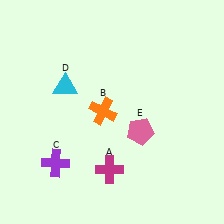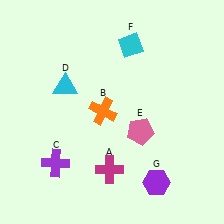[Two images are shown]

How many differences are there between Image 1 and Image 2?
There are 2 differences between the two images.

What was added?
A cyan diamond (F), a purple hexagon (G) were added in Image 2.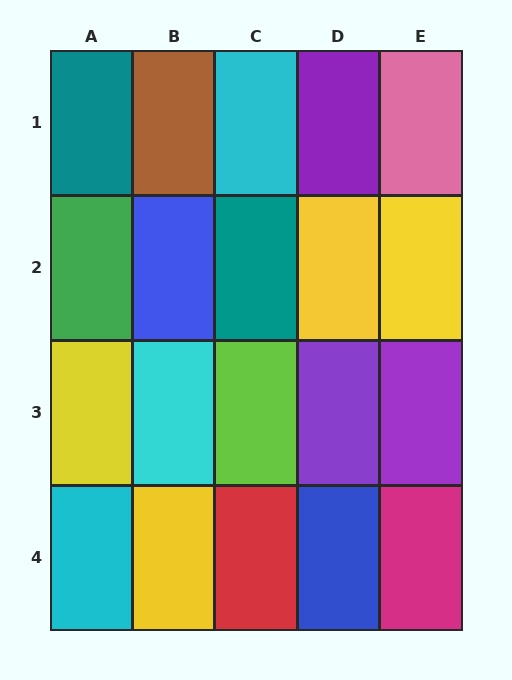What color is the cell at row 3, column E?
Purple.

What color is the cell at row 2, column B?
Blue.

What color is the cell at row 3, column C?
Lime.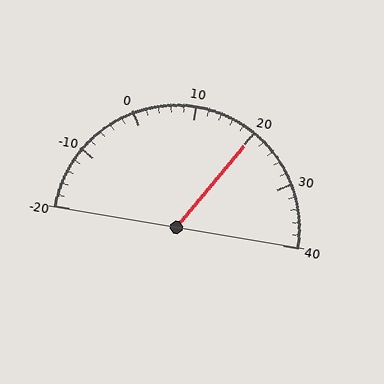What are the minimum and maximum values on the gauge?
The gauge ranges from -20 to 40.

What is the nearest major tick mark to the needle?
The nearest major tick mark is 20.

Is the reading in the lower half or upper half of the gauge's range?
The reading is in the upper half of the range (-20 to 40).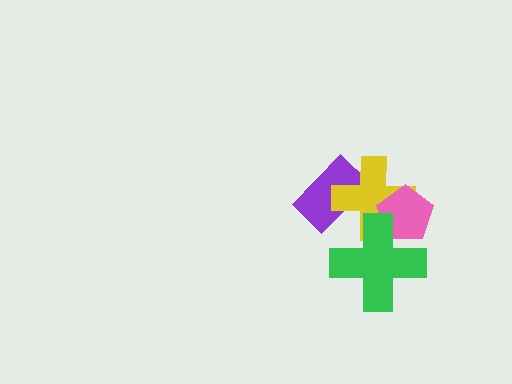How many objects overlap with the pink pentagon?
2 objects overlap with the pink pentagon.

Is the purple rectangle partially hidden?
Yes, it is partially covered by another shape.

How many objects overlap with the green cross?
2 objects overlap with the green cross.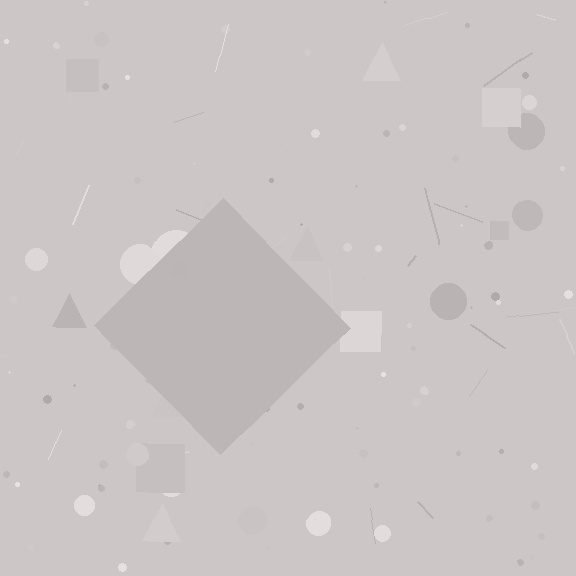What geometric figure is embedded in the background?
A diamond is embedded in the background.